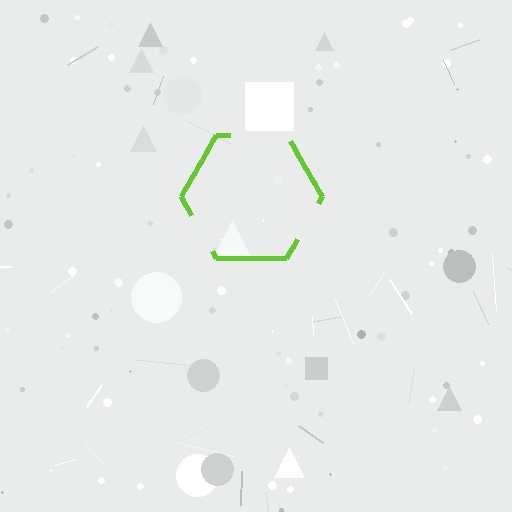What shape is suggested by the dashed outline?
The dashed outline suggests a hexagon.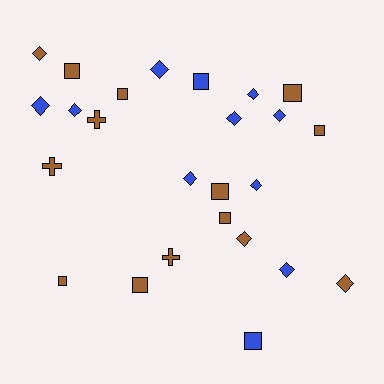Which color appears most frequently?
Brown, with 14 objects.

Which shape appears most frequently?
Diamond, with 12 objects.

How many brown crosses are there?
There are 3 brown crosses.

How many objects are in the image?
There are 25 objects.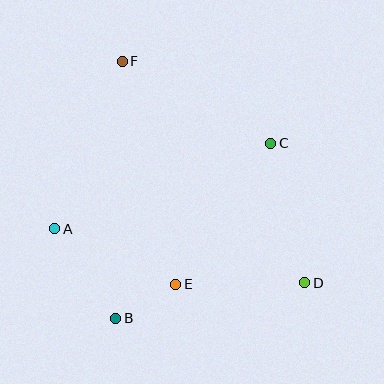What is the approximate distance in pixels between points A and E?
The distance between A and E is approximately 133 pixels.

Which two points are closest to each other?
Points B and E are closest to each other.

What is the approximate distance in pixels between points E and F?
The distance between E and F is approximately 230 pixels.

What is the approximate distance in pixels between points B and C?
The distance between B and C is approximately 234 pixels.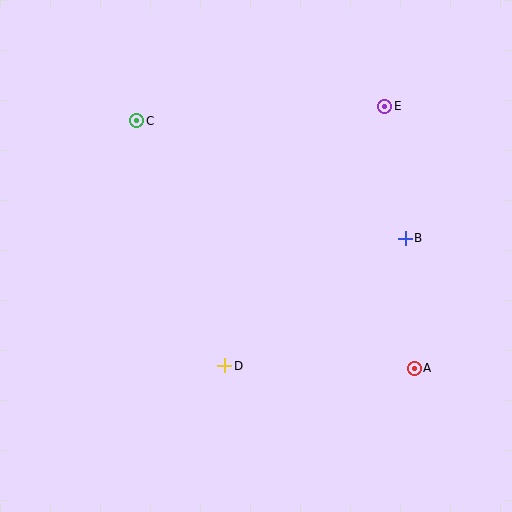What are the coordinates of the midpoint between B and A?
The midpoint between B and A is at (410, 303).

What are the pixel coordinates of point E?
Point E is at (385, 106).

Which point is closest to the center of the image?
Point D at (225, 366) is closest to the center.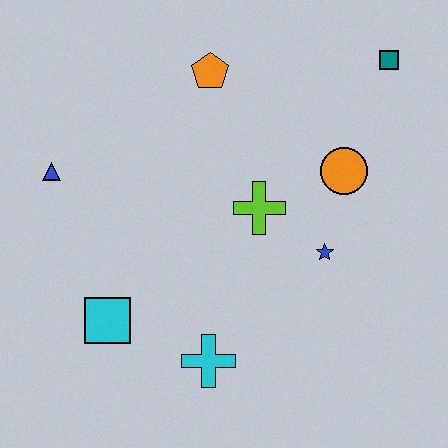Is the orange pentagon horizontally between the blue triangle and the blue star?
Yes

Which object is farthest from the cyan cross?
The teal square is farthest from the cyan cross.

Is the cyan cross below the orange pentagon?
Yes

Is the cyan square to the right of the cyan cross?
No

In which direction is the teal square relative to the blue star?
The teal square is above the blue star.